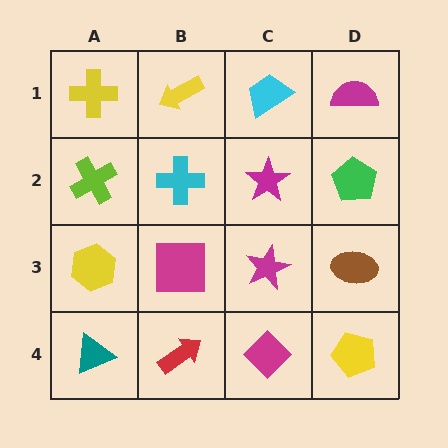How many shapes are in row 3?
4 shapes.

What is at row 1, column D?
A magenta semicircle.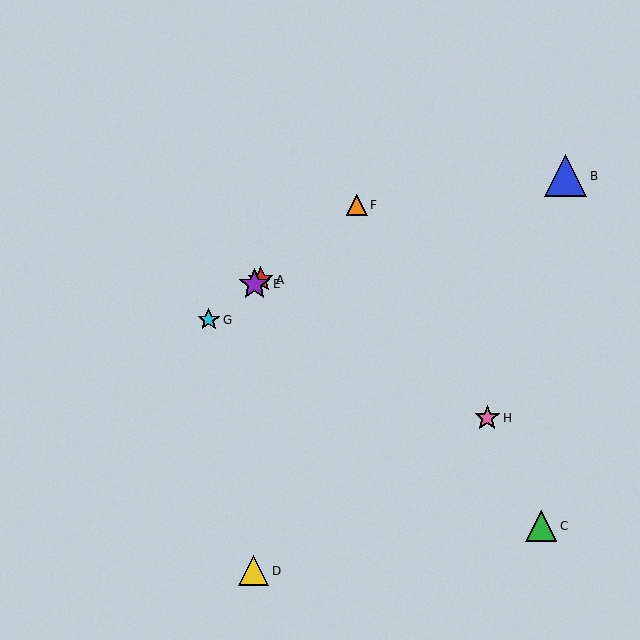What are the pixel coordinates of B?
Object B is at (566, 176).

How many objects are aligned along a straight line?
4 objects (A, E, F, G) are aligned along a straight line.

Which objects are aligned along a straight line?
Objects A, E, F, G are aligned along a straight line.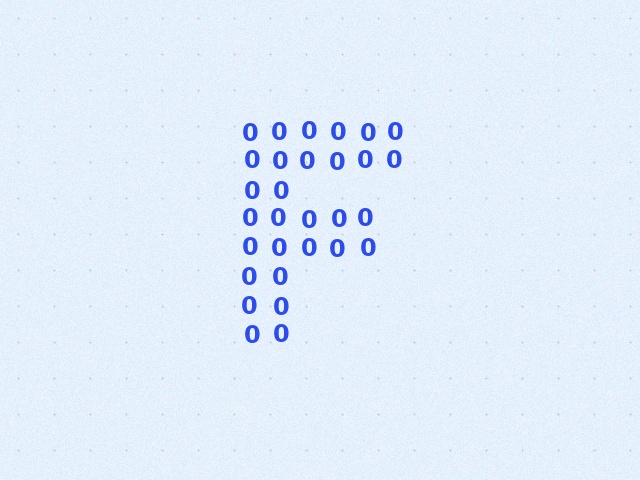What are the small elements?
The small elements are digit 0's.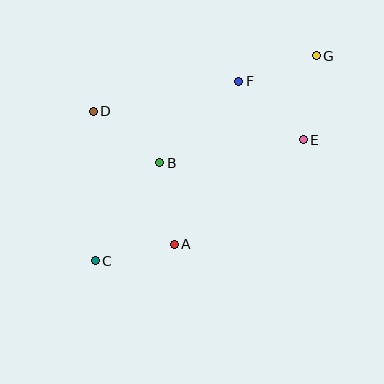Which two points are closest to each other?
Points A and C are closest to each other.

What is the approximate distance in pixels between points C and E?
The distance between C and E is approximately 241 pixels.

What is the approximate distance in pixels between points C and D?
The distance between C and D is approximately 150 pixels.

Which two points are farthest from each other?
Points C and G are farthest from each other.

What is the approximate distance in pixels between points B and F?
The distance between B and F is approximately 114 pixels.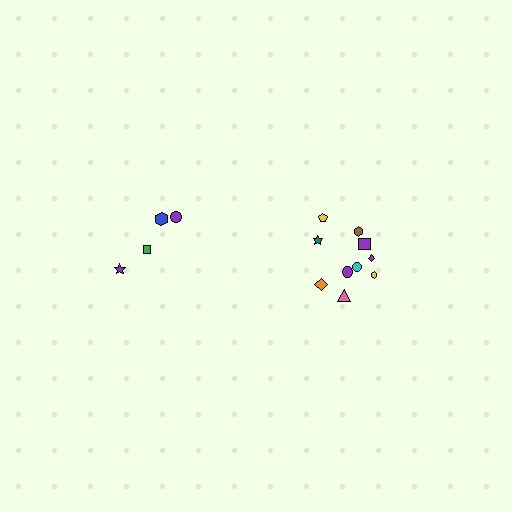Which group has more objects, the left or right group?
The right group.